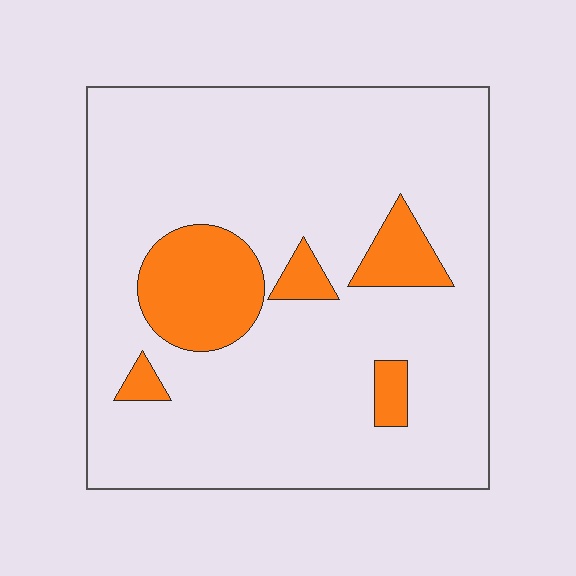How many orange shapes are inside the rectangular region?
5.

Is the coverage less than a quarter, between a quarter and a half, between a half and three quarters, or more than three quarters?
Less than a quarter.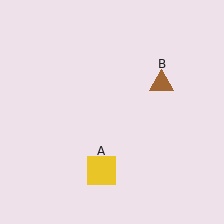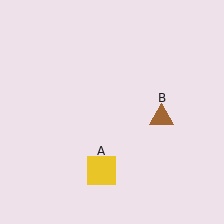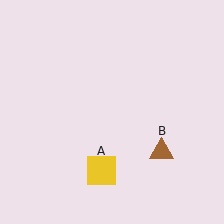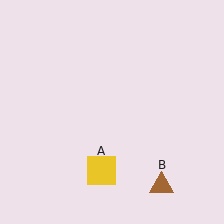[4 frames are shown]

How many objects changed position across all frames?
1 object changed position: brown triangle (object B).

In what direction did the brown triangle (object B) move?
The brown triangle (object B) moved down.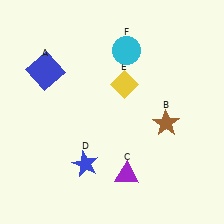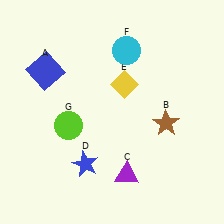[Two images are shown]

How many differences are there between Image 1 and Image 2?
There is 1 difference between the two images.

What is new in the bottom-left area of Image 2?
A lime circle (G) was added in the bottom-left area of Image 2.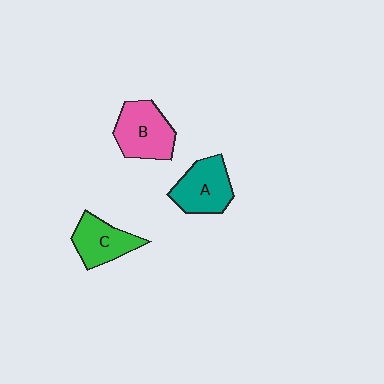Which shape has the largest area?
Shape B (pink).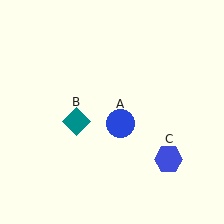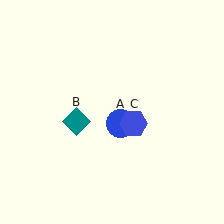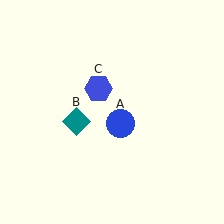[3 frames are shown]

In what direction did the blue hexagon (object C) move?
The blue hexagon (object C) moved up and to the left.